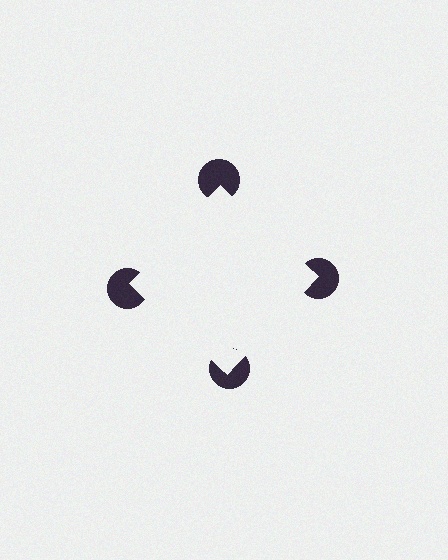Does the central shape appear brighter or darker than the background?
It typically appears slightly brighter than the background, even though no actual brightness change is drawn.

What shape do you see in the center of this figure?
An illusory square — its edges are inferred from the aligned wedge cuts in the pac-man discs, not physically drawn.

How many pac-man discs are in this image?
There are 4 — one at each vertex of the illusory square.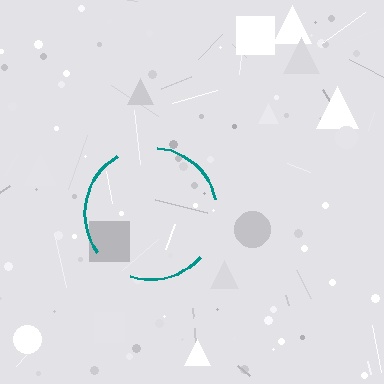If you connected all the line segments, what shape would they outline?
They would outline a circle.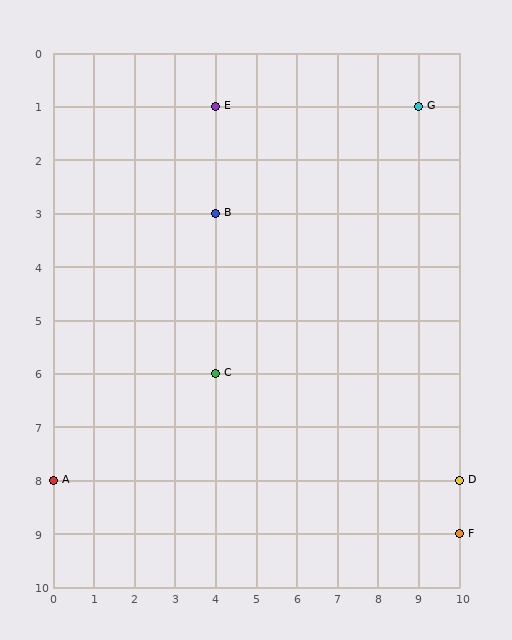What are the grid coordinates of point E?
Point E is at grid coordinates (4, 1).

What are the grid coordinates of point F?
Point F is at grid coordinates (10, 9).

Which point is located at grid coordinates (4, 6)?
Point C is at (4, 6).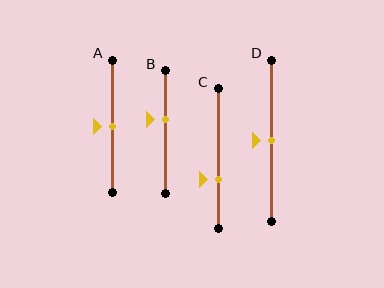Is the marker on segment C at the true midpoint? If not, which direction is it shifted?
No, the marker on segment C is shifted downward by about 15% of the segment length.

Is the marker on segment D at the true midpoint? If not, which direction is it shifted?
Yes, the marker on segment D is at the true midpoint.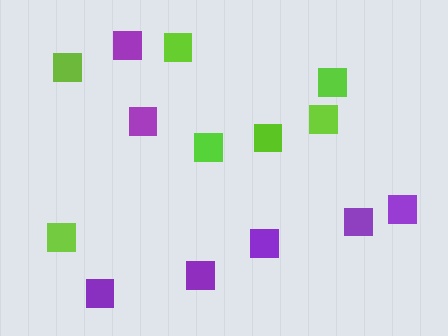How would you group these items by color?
There are 2 groups: one group of lime squares (7) and one group of purple squares (7).